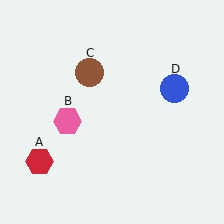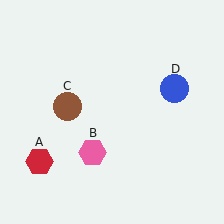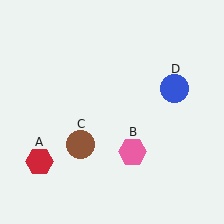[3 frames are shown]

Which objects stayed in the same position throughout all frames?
Red hexagon (object A) and blue circle (object D) remained stationary.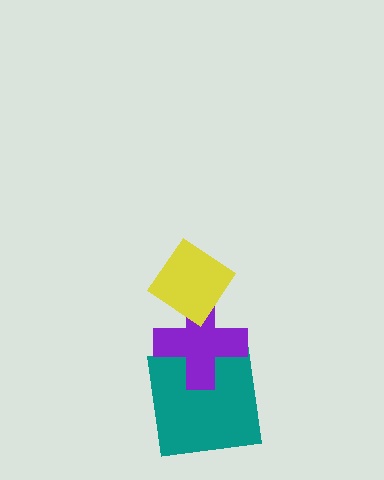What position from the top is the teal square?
The teal square is 3rd from the top.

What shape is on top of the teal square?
The purple cross is on top of the teal square.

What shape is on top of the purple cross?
The yellow diamond is on top of the purple cross.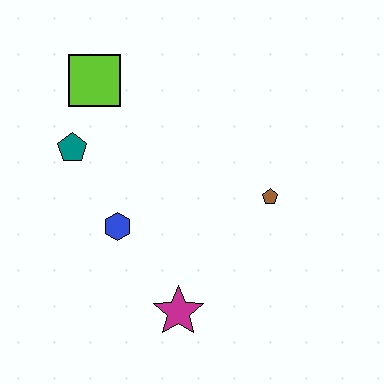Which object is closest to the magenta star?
The blue hexagon is closest to the magenta star.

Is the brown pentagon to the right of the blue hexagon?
Yes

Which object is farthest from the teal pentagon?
The brown pentagon is farthest from the teal pentagon.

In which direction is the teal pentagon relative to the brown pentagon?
The teal pentagon is to the left of the brown pentagon.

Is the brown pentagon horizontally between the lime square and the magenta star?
No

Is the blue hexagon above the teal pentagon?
No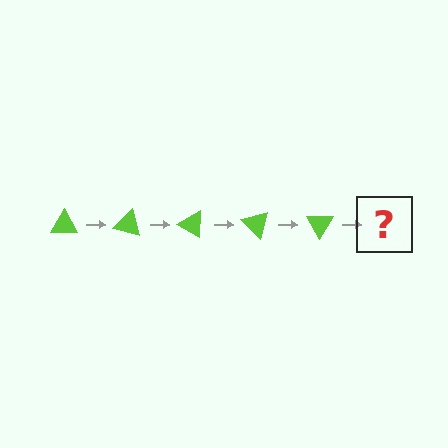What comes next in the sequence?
The next element should be a lime triangle rotated 75 degrees.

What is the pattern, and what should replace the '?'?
The pattern is that the triangle rotates 15 degrees each step. The '?' should be a lime triangle rotated 75 degrees.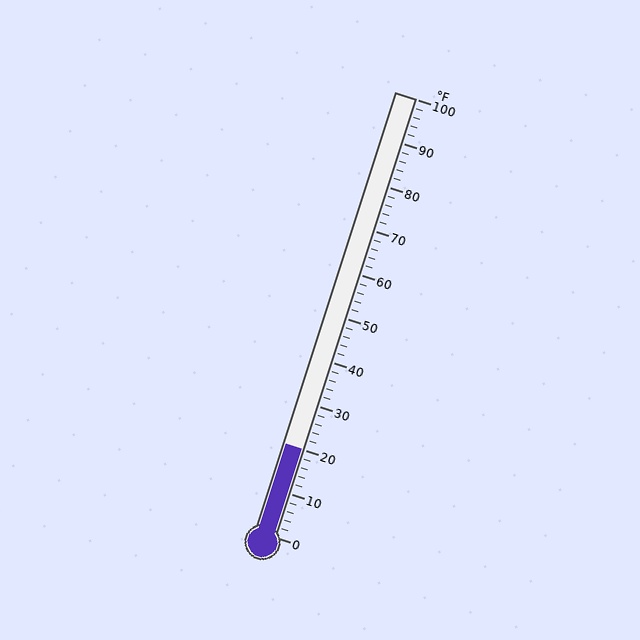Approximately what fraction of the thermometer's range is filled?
The thermometer is filled to approximately 20% of its range.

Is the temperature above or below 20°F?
The temperature is at 20°F.